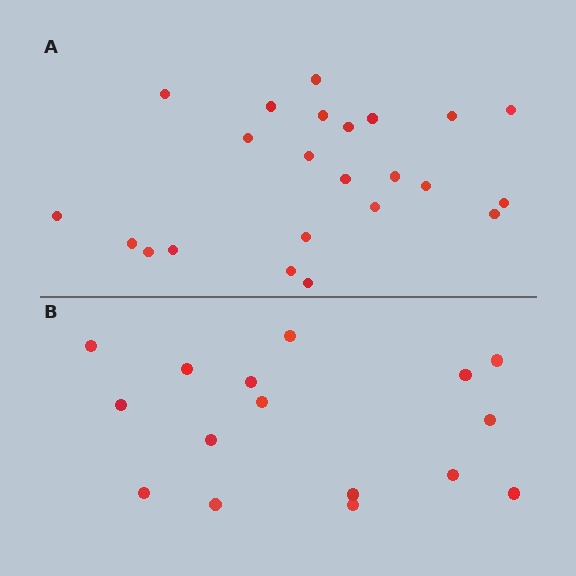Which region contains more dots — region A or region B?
Region A (the top region) has more dots.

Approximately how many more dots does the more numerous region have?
Region A has roughly 8 or so more dots than region B.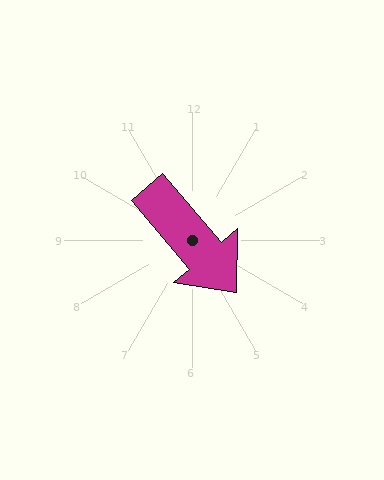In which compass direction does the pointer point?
Southeast.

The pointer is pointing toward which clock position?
Roughly 5 o'clock.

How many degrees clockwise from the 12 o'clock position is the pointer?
Approximately 140 degrees.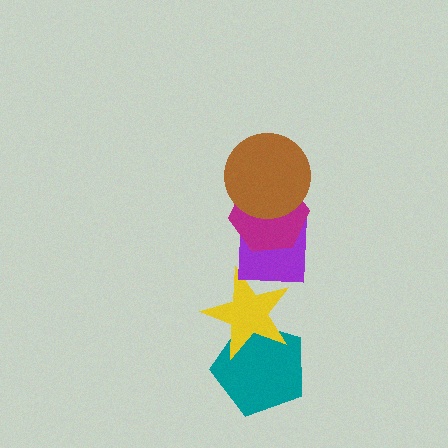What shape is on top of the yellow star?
The purple square is on top of the yellow star.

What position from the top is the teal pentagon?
The teal pentagon is 5th from the top.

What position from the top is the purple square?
The purple square is 3rd from the top.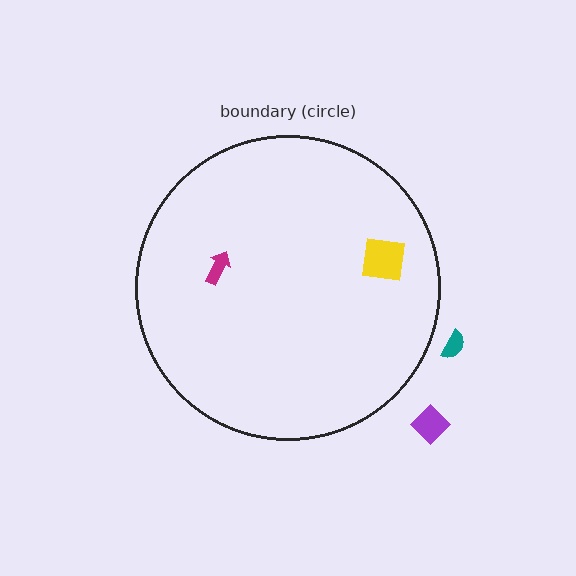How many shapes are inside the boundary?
2 inside, 2 outside.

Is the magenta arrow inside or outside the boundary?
Inside.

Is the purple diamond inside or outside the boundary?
Outside.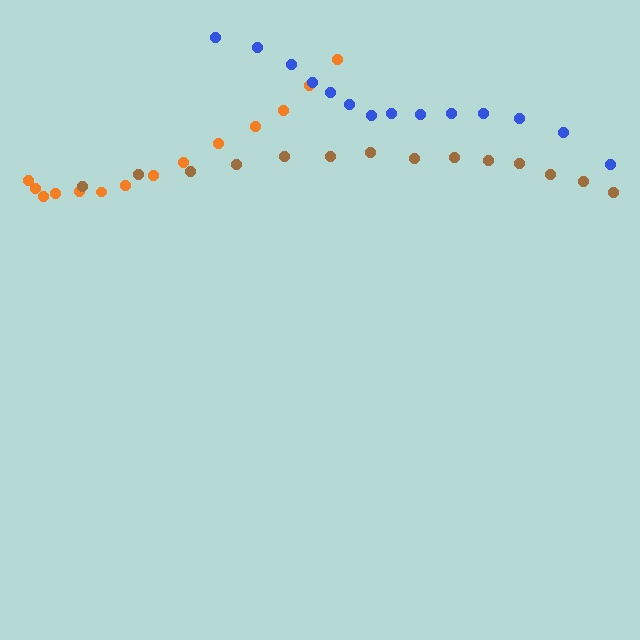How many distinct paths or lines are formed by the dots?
There are 3 distinct paths.